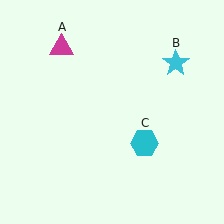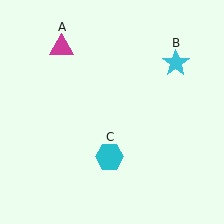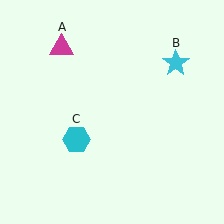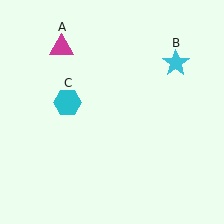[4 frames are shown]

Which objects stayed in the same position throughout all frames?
Magenta triangle (object A) and cyan star (object B) remained stationary.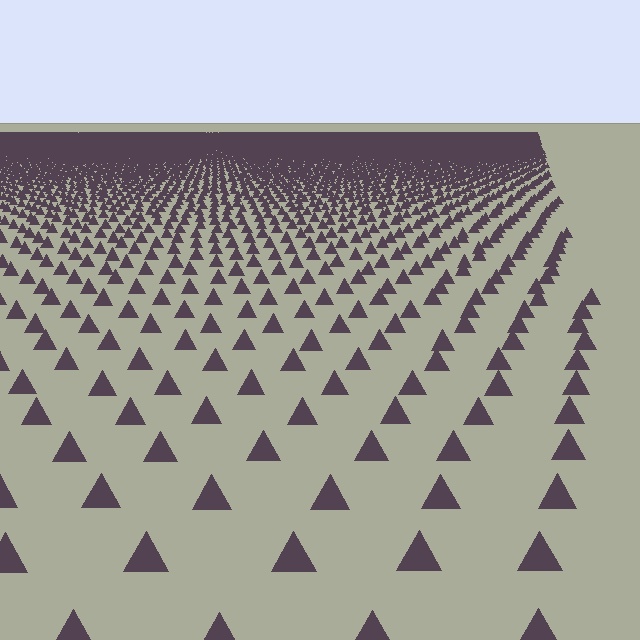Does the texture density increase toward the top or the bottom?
Density increases toward the top.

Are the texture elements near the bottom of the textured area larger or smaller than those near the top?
Larger. Near the bottom, elements are closer to the viewer and appear at a bigger on-screen size.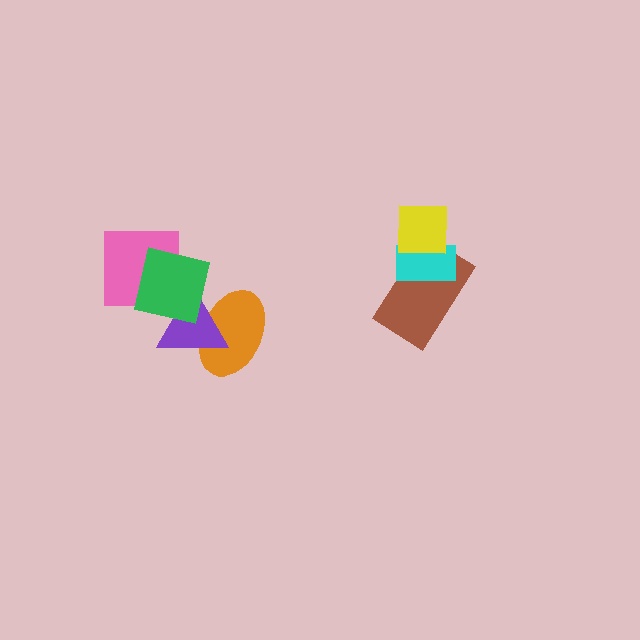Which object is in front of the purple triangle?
The green square is in front of the purple triangle.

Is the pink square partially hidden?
Yes, it is partially covered by another shape.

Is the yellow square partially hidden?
No, no other shape covers it.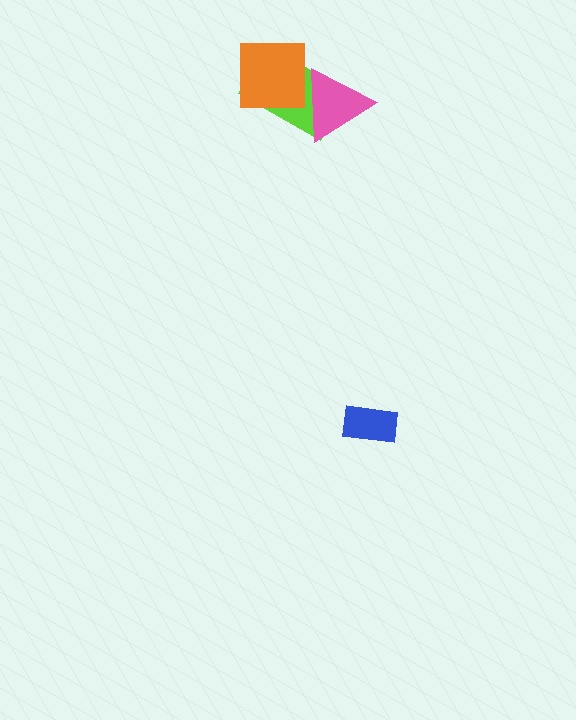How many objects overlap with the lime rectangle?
2 objects overlap with the lime rectangle.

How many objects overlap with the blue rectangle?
0 objects overlap with the blue rectangle.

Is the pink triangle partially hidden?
No, no other shape covers it.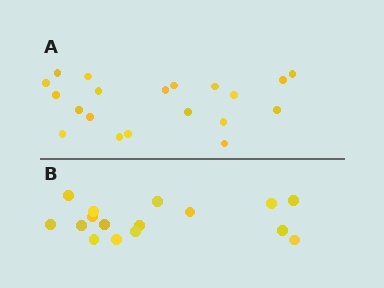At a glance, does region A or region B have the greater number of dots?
Region A (the top region) has more dots.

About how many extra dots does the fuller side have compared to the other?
Region A has about 4 more dots than region B.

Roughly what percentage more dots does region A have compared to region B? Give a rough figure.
About 25% more.